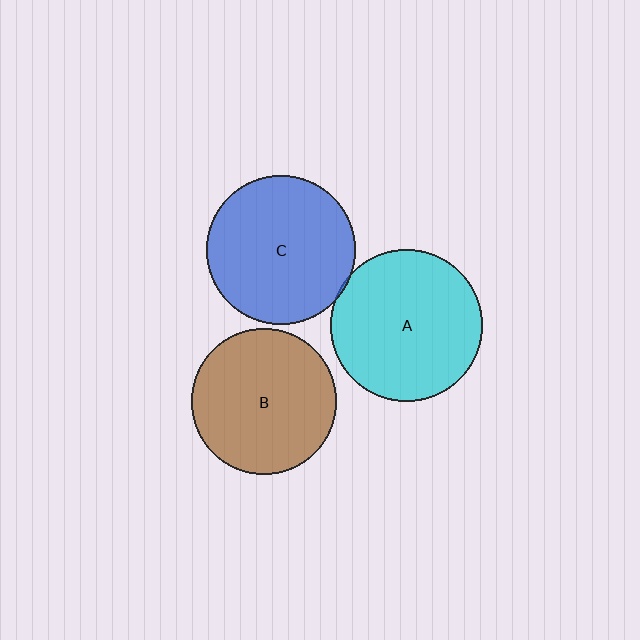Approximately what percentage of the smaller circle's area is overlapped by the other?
Approximately 5%.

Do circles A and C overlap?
Yes.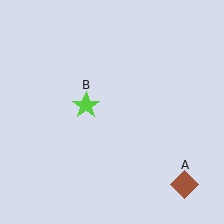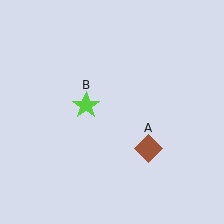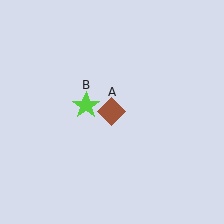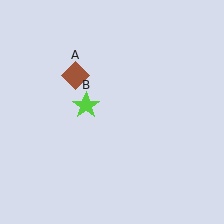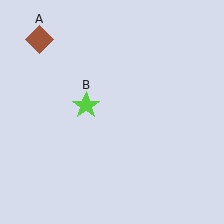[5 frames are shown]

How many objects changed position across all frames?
1 object changed position: brown diamond (object A).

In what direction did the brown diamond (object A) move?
The brown diamond (object A) moved up and to the left.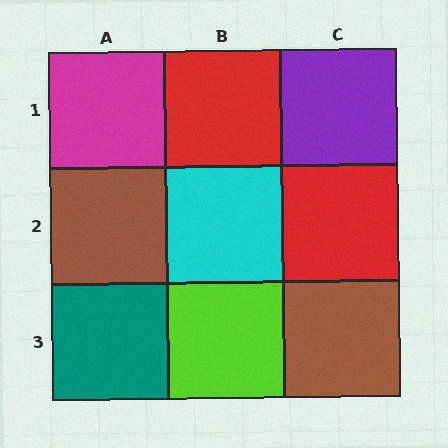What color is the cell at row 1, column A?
Magenta.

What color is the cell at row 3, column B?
Lime.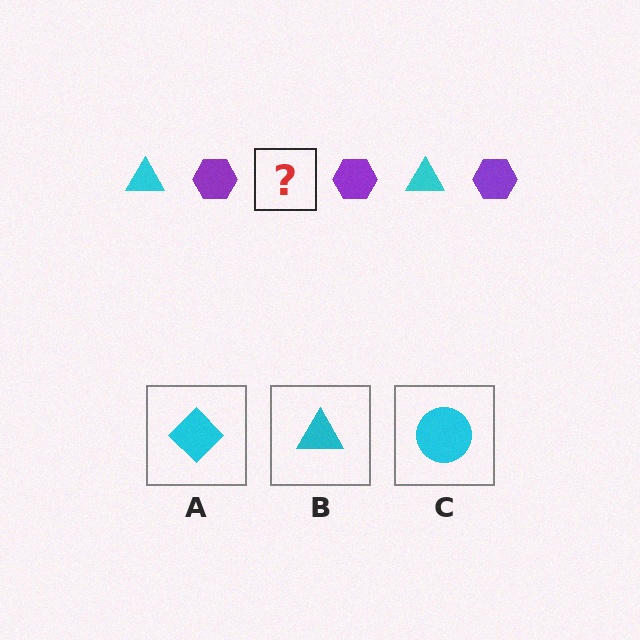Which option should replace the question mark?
Option B.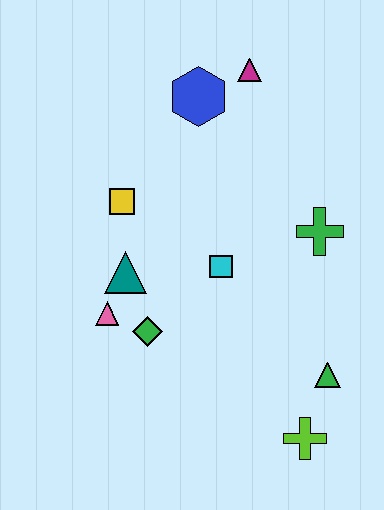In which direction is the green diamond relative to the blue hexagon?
The green diamond is below the blue hexagon.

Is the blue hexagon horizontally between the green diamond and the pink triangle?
No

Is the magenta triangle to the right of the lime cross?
No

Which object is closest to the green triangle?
The lime cross is closest to the green triangle.